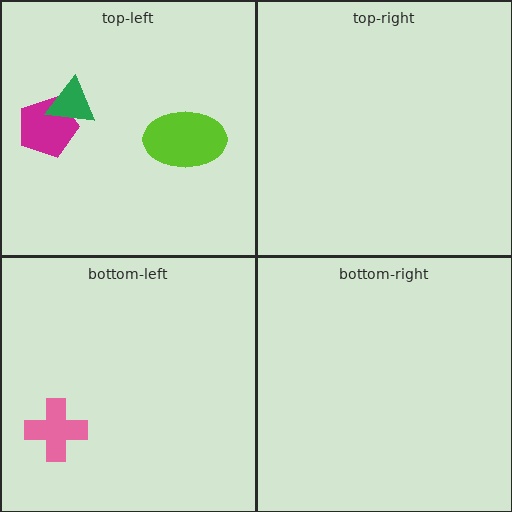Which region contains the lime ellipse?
The top-left region.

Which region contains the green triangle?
The top-left region.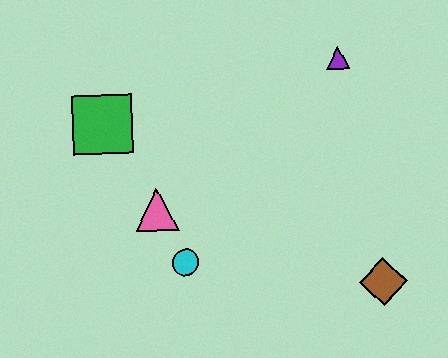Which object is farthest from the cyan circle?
The purple triangle is farthest from the cyan circle.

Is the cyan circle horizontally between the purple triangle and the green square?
Yes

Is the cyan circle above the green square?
No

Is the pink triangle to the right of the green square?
Yes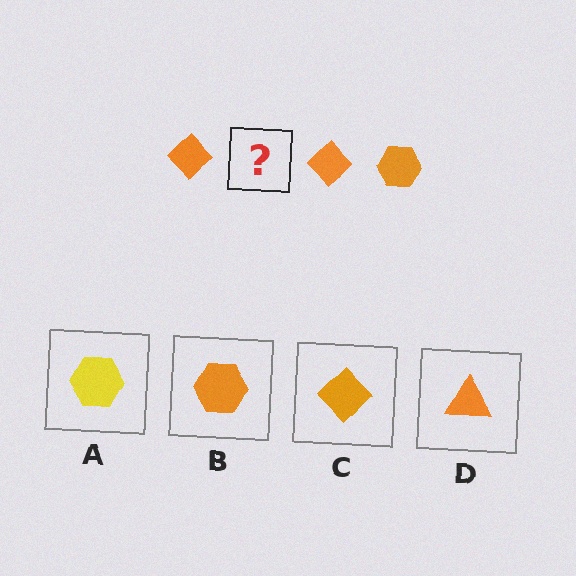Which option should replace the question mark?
Option B.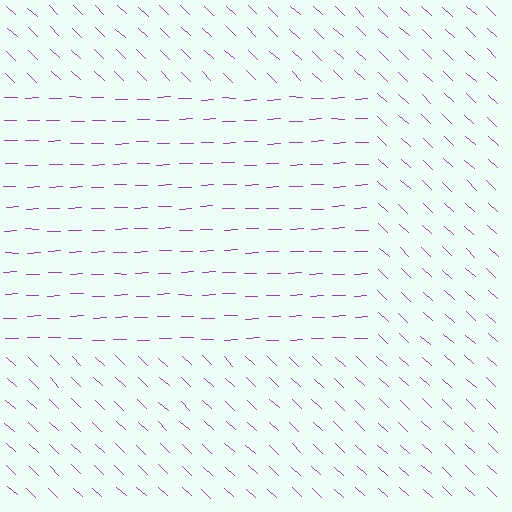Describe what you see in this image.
The image is filled with small purple line segments. A rectangle region in the image has lines oriented differently from the surrounding lines, creating a visible texture boundary.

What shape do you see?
I see a rectangle.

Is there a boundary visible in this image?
Yes, there is a texture boundary formed by a change in line orientation.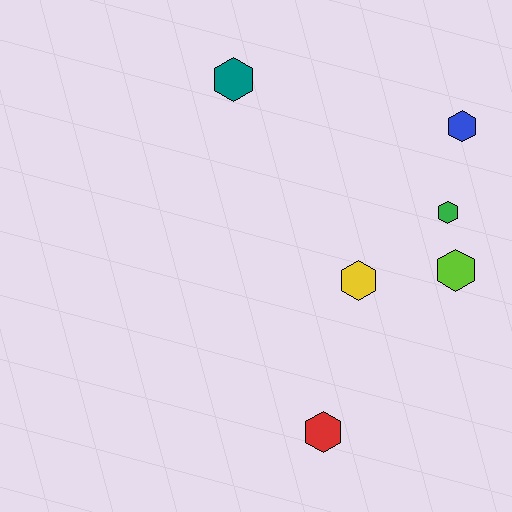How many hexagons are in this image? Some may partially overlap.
There are 6 hexagons.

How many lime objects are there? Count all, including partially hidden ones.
There is 1 lime object.